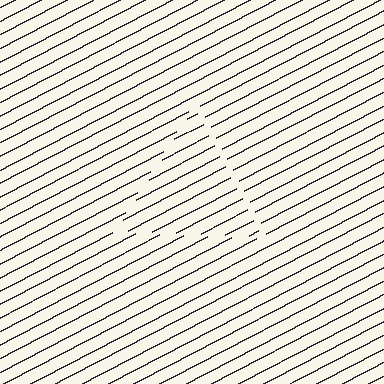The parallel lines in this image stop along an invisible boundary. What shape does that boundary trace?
An illusory triangle. The interior of the shape contains the same grating, shifted by half a period — the contour is defined by the phase discontinuity where line-ends from the inner and outer gratings abut.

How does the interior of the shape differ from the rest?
The interior of the shape contains the same grating, shifted by half a period — the contour is defined by the phase discontinuity where line-ends from the inner and outer gratings abut.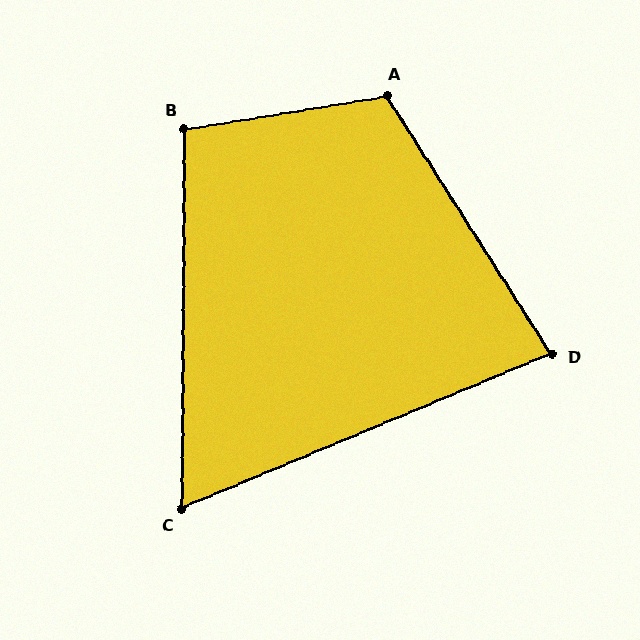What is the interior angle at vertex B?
Approximately 100 degrees (obtuse).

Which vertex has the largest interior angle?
A, at approximately 113 degrees.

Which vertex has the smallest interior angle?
C, at approximately 67 degrees.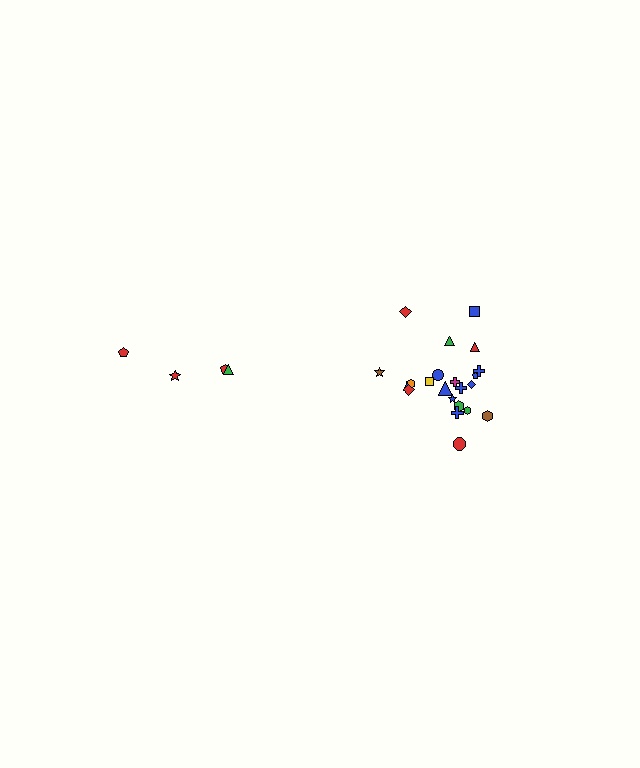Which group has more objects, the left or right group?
The right group.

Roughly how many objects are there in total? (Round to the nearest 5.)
Roughly 25 objects in total.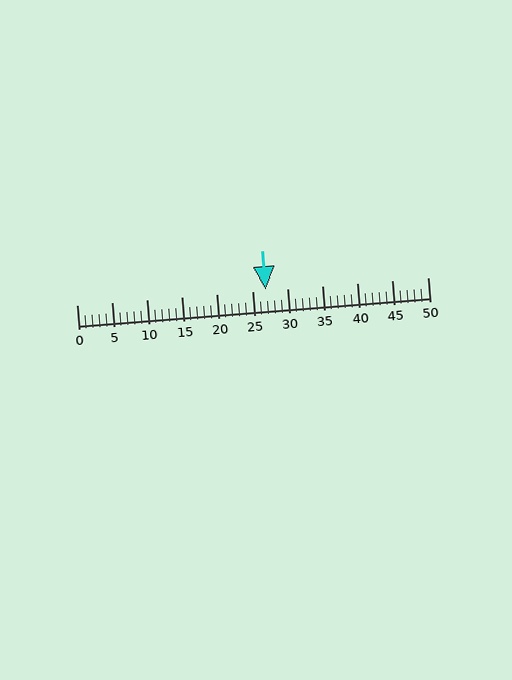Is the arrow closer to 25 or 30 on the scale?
The arrow is closer to 25.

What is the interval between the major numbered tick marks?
The major tick marks are spaced 5 units apart.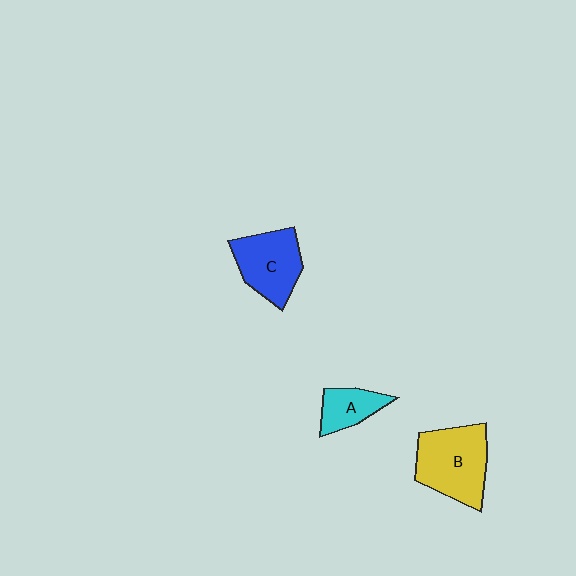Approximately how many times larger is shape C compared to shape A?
Approximately 1.7 times.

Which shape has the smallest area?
Shape A (cyan).